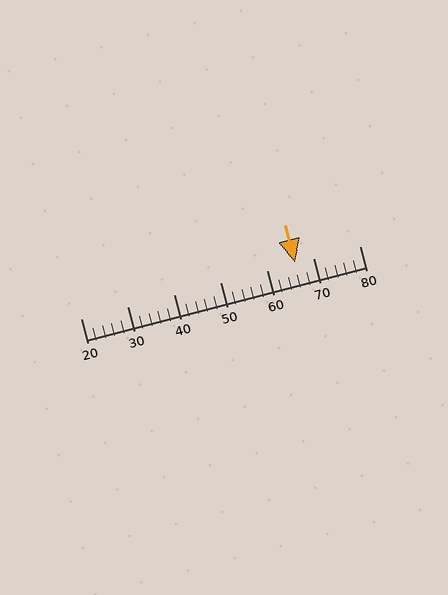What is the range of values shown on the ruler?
The ruler shows values from 20 to 80.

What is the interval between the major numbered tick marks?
The major tick marks are spaced 10 units apart.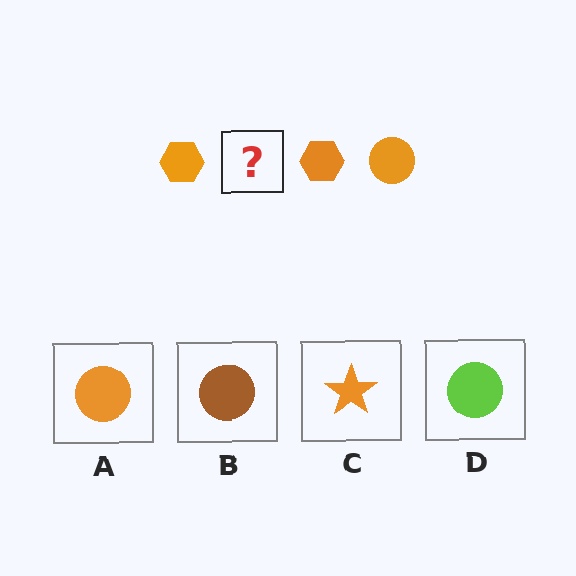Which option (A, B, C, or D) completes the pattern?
A.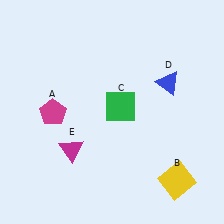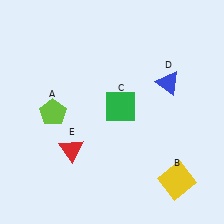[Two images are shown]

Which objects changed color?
A changed from magenta to lime. E changed from magenta to red.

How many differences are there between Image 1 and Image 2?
There are 2 differences between the two images.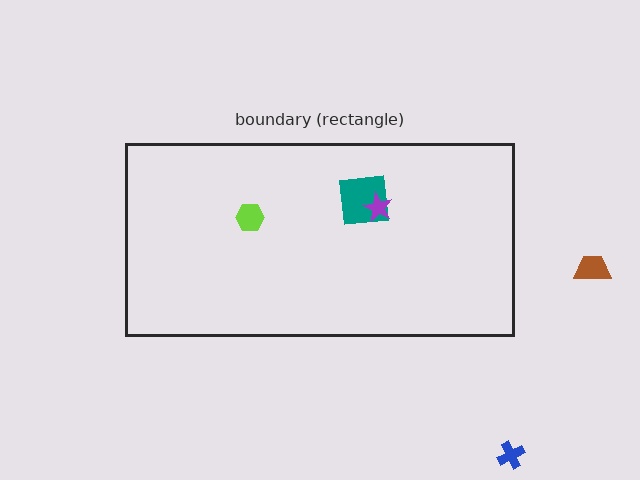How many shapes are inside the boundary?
3 inside, 2 outside.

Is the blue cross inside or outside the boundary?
Outside.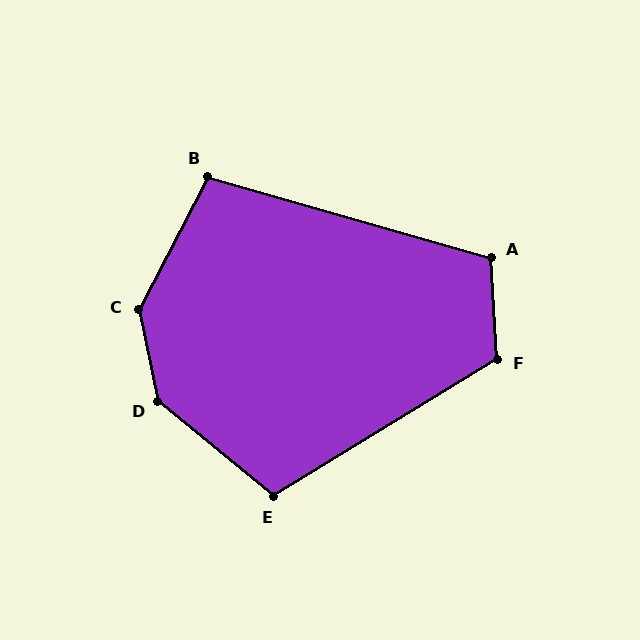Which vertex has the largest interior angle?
C, at approximately 141 degrees.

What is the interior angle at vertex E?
Approximately 110 degrees (obtuse).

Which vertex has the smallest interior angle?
B, at approximately 102 degrees.